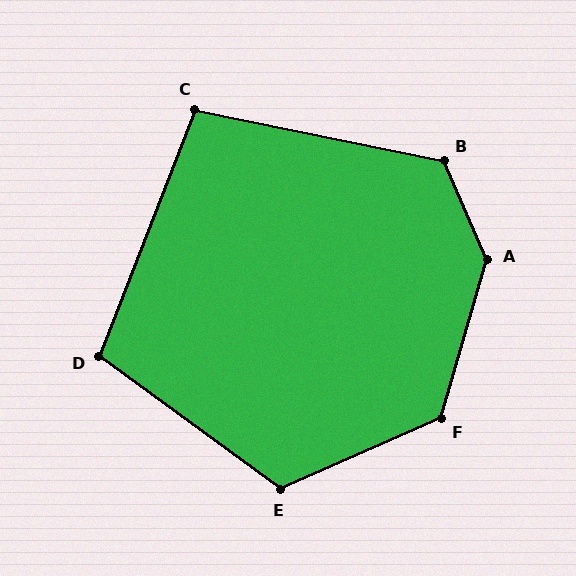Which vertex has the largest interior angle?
A, at approximately 140 degrees.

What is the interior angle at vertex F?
Approximately 130 degrees (obtuse).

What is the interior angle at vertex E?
Approximately 120 degrees (obtuse).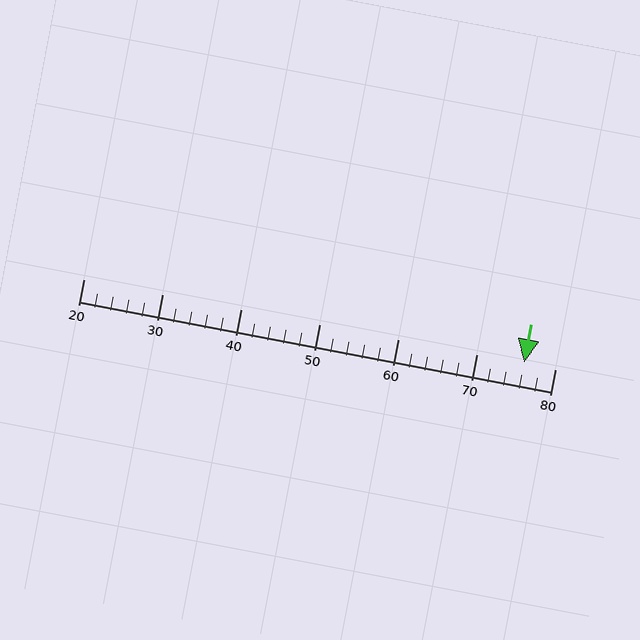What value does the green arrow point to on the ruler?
The green arrow points to approximately 76.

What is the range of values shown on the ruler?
The ruler shows values from 20 to 80.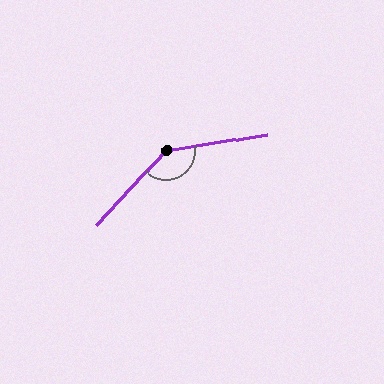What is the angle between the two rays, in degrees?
Approximately 142 degrees.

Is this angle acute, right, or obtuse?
It is obtuse.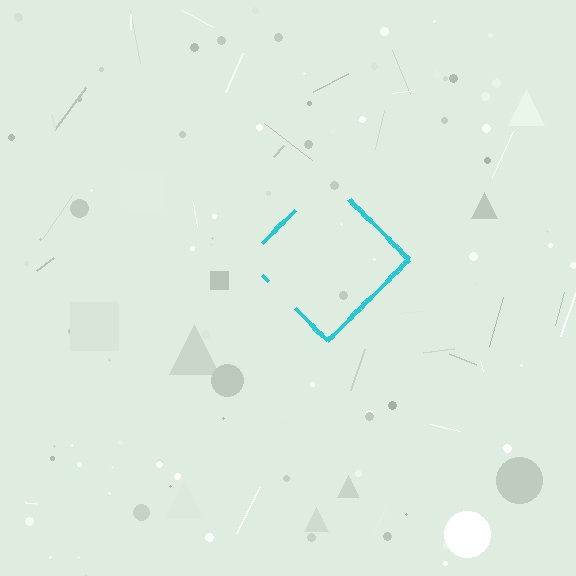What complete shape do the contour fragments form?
The contour fragments form a diamond.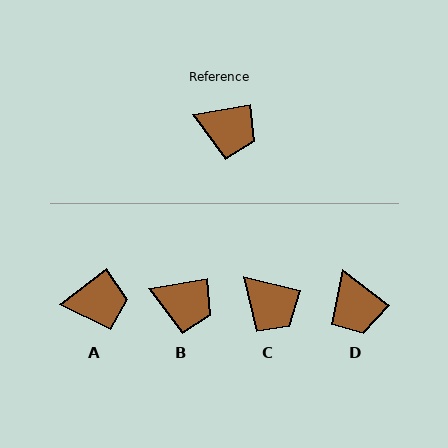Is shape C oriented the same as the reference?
No, it is off by about 23 degrees.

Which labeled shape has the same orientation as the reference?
B.